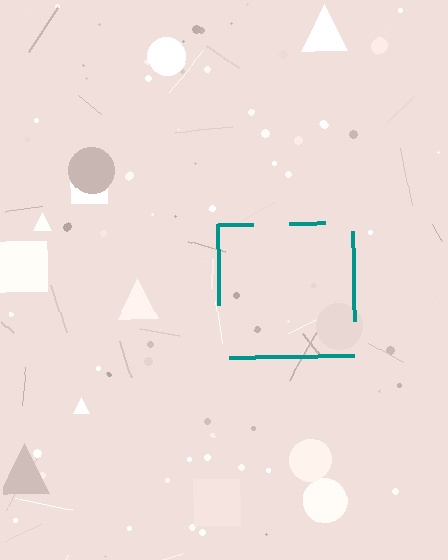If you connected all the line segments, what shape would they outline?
They would outline a square.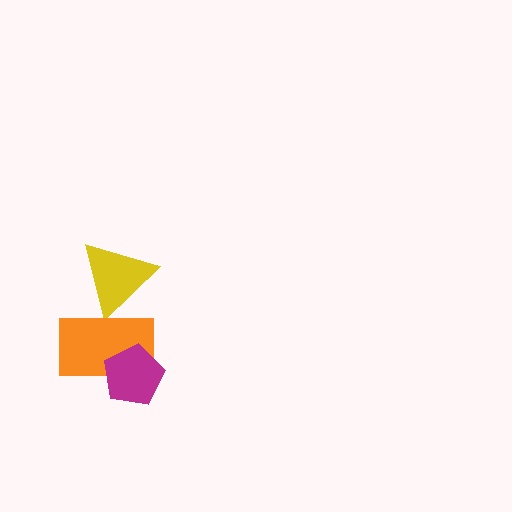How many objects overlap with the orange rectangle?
2 objects overlap with the orange rectangle.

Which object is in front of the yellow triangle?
The orange rectangle is in front of the yellow triangle.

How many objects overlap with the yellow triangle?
1 object overlaps with the yellow triangle.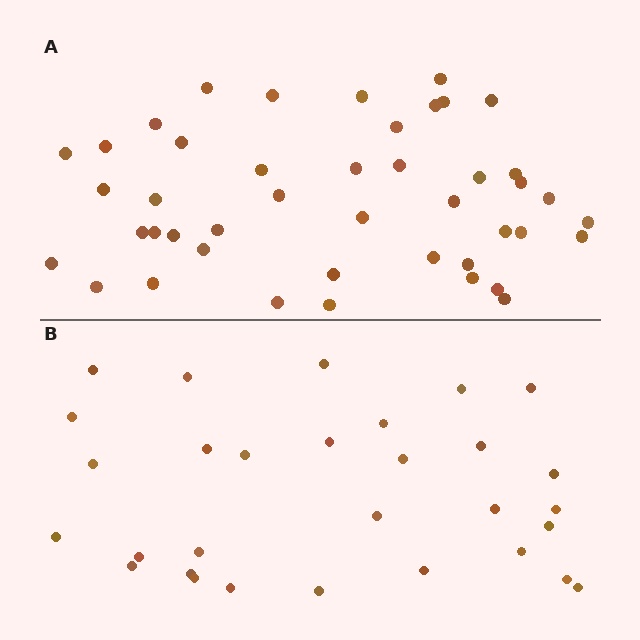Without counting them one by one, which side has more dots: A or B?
Region A (the top region) has more dots.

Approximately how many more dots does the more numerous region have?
Region A has approximately 15 more dots than region B.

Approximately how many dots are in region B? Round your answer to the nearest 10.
About 30 dots.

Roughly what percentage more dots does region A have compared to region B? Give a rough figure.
About 45% more.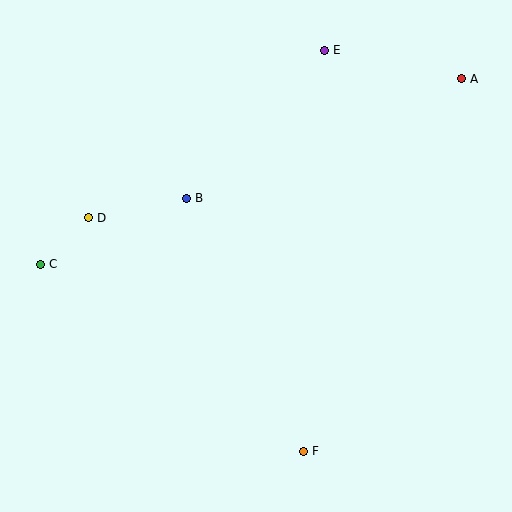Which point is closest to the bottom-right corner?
Point F is closest to the bottom-right corner.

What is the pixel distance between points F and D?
The distance between F and D is 317 pixels.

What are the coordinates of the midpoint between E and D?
The midpoint between E and D is at (206, 134).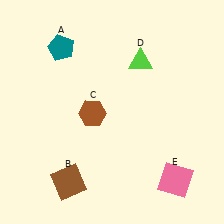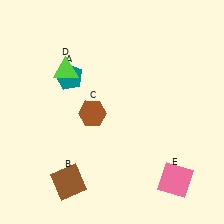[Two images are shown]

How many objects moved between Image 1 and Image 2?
2 objects moved between the two images.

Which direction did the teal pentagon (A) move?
The teal pentagon (A) moved down.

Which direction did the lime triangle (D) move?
The lime triangle (D) moved left.